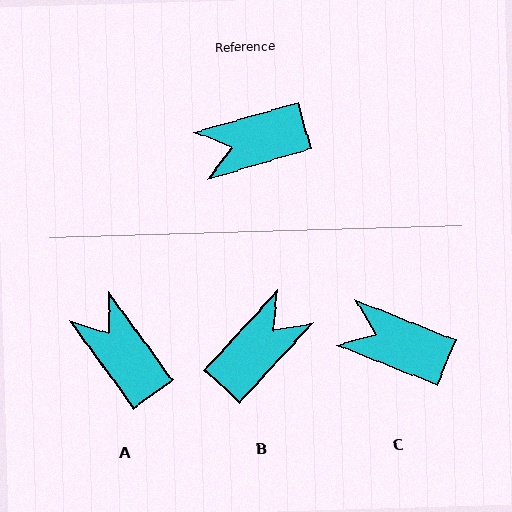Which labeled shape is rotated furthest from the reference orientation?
B, about 148 degrees away.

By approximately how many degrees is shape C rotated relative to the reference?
Approximately 38 degrees clockwise.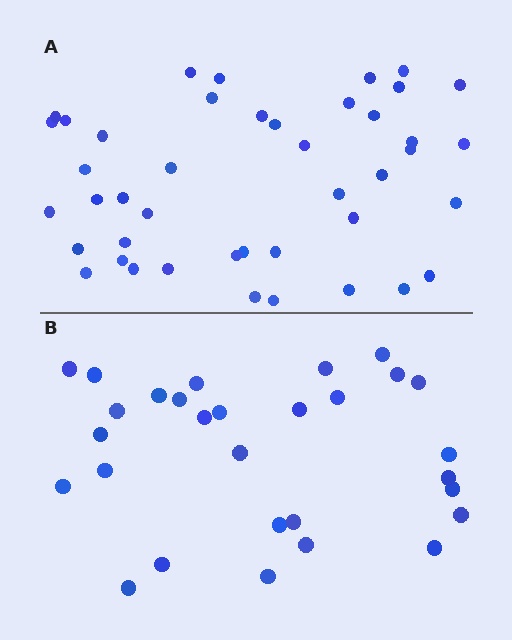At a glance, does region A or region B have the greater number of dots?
Region A (the top region) has more dots.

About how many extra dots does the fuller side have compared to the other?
Region A has approximately 15 more dots than region B.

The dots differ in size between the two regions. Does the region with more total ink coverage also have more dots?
No. Region B has more total ink coverage because its dots are larger, but region A actually contains more individual dots. Total area can be misleading — the number of items is what matters here.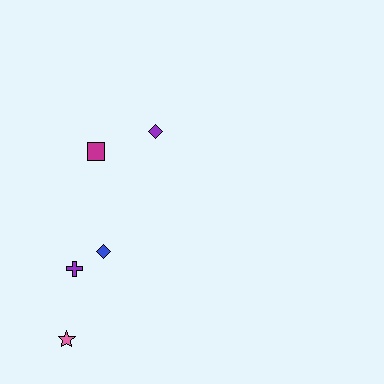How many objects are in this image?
There are 5 objects.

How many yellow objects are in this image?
There are no yellow objects.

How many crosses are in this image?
There is 1 cross.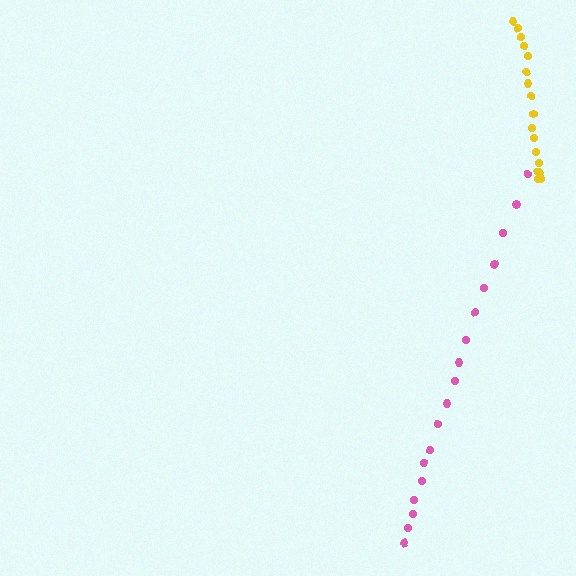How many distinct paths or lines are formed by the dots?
There are 2 distinct paths.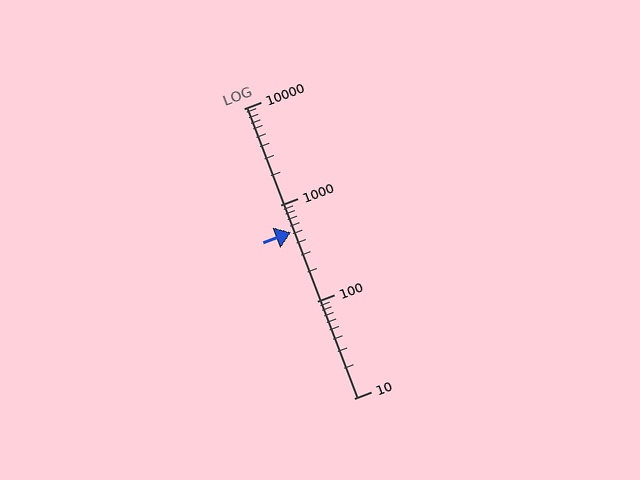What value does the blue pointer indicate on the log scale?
The pointer indicates approximately 520.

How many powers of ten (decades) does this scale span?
The scale spans 3 decades, from 10 to 10000.